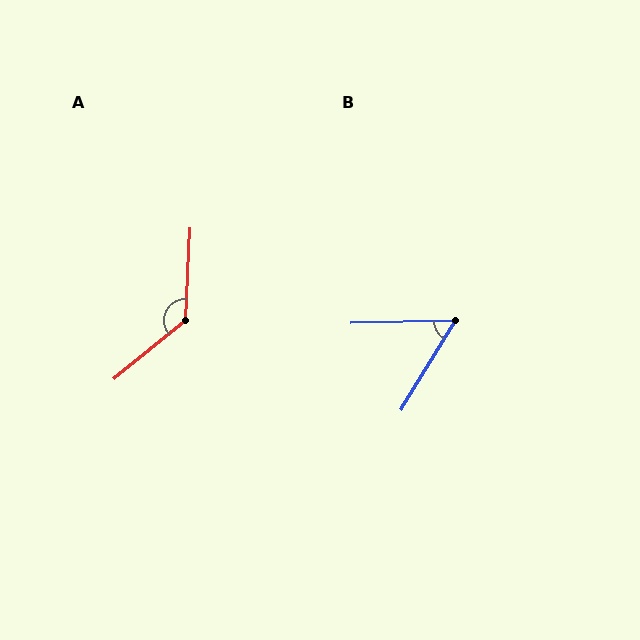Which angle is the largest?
A, at approximately 132 degrees.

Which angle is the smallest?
B, at approximately 57 degrees.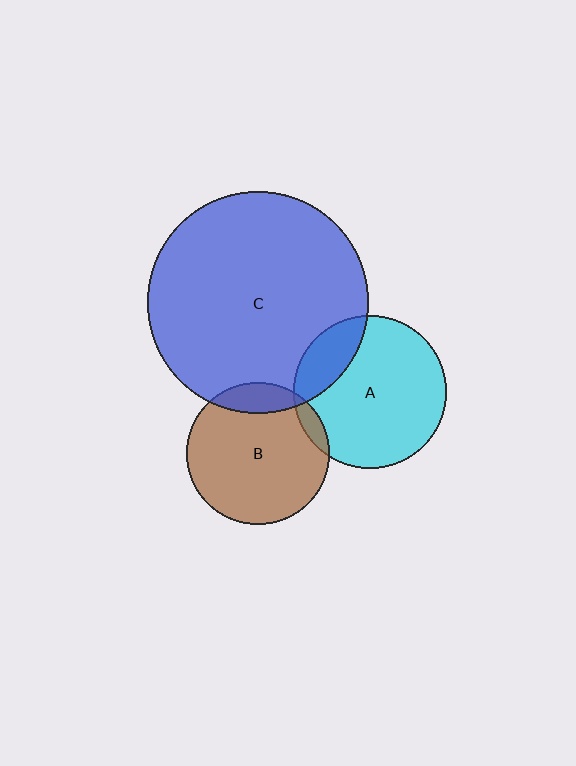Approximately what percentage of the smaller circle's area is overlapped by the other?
Approximately 15%.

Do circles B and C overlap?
Yes.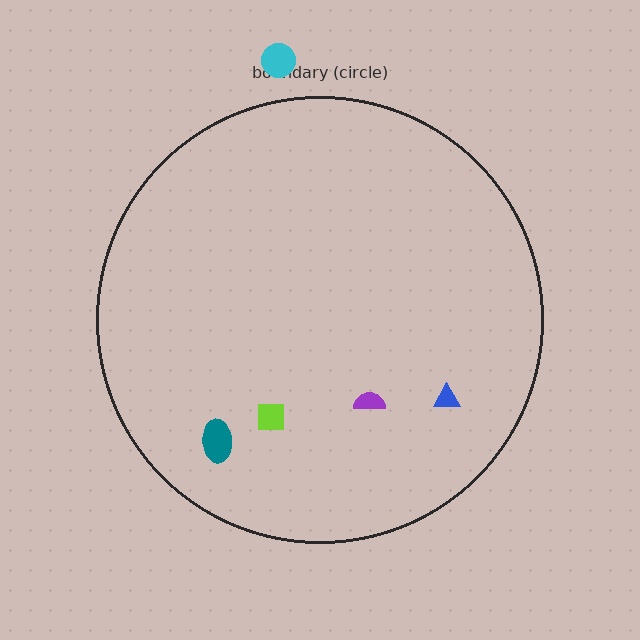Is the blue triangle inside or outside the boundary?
Inside.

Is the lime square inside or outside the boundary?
Inside.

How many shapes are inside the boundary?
4 inside, 1 outside.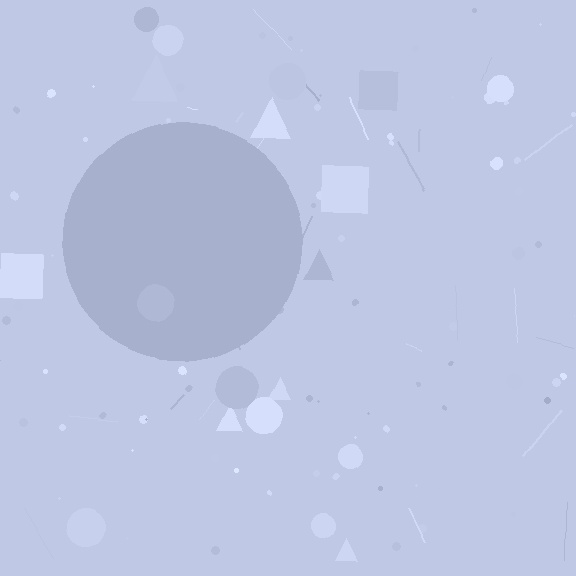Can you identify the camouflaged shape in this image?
The camouflaged shape is a circle.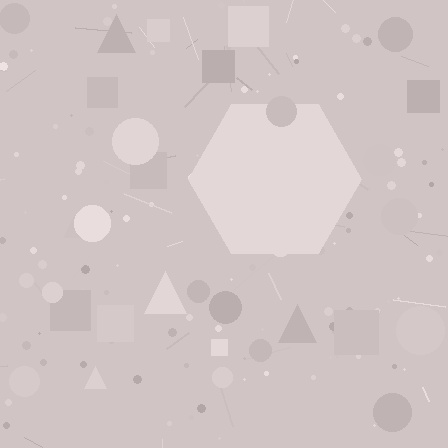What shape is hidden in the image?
A hexagon is hidden in the image.